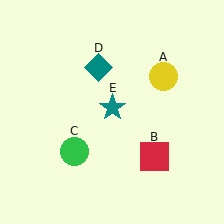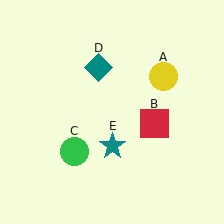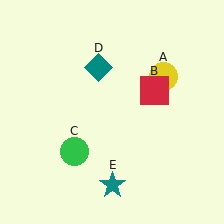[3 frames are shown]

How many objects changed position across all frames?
2 objects changed position: red square (object B), teal star (object E).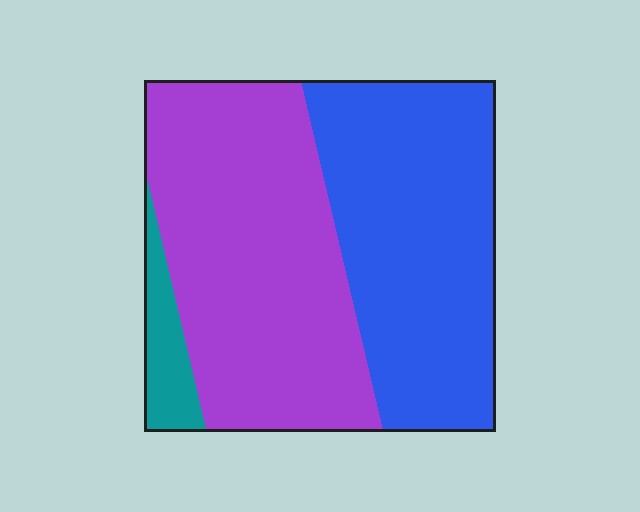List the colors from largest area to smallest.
From largest to smallest: purple, blue, teal.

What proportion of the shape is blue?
Blue covers 44% of the shape.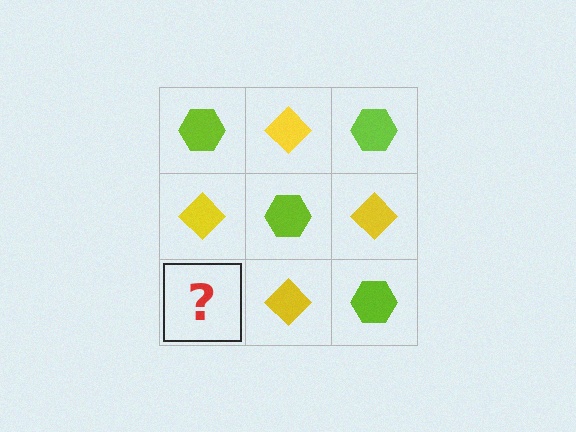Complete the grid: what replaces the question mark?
The question mark should be replaced with a lime hexagon.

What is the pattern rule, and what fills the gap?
The rule is that it alternates lime hexagon and yellow diamond in a checkerboard pattern. The gap should be filled with a lime hexagon.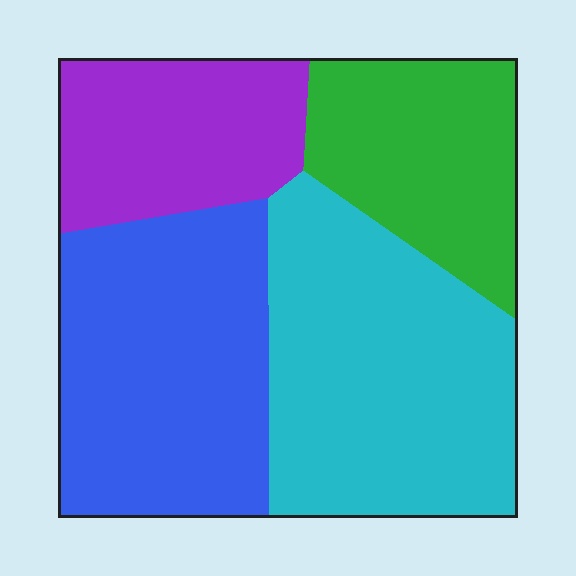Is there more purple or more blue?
Blue.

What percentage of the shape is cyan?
Cyan covers about 35% of the shape.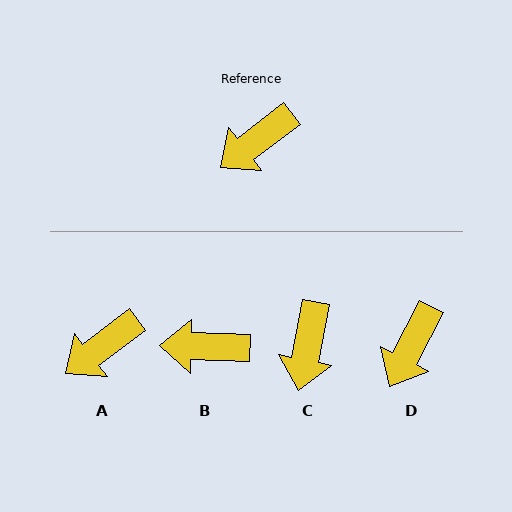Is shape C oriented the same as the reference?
No, it is off by about 42 degrees.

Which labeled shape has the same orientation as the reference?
A.